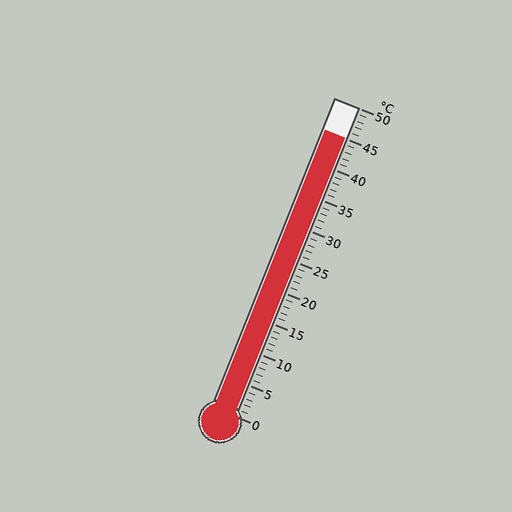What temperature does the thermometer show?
The thermometer shows approximately 45°C.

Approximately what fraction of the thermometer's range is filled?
The thermometer is filled to approximately 90% of its range.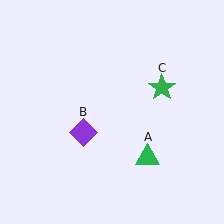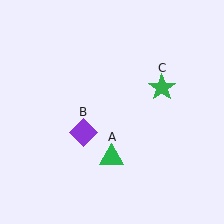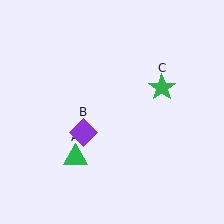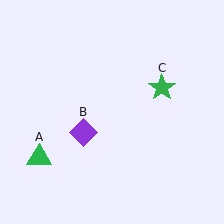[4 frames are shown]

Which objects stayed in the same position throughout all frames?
Purple diamond (object B) and green star (object C) remained stationary.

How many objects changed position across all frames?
1 object changed position: green triangle (object A).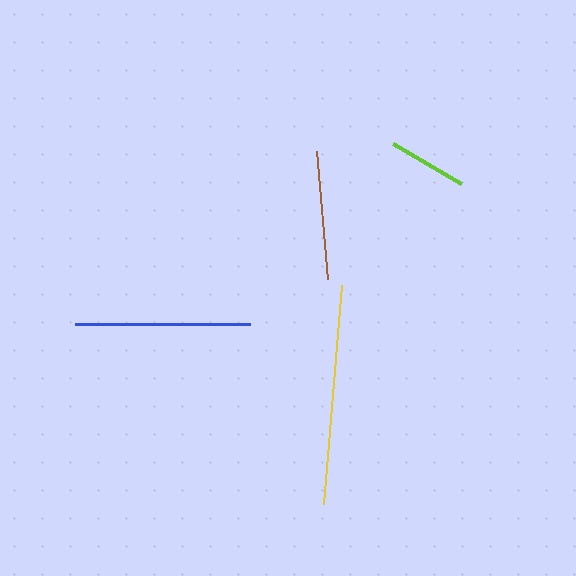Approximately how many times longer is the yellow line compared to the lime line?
The yellow line is approximately 2.8 times the length of the lime line.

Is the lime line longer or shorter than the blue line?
The blue line is longer than the lime line.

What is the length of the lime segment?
The lime segment is approximately 79 pixels long.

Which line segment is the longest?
The yellow line is the longest at approximately 219 pixels.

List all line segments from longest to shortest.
From longest to shortest: yellow, blue, brown, lime.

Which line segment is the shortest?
The lime line is the shortest at approximately 79 pixels.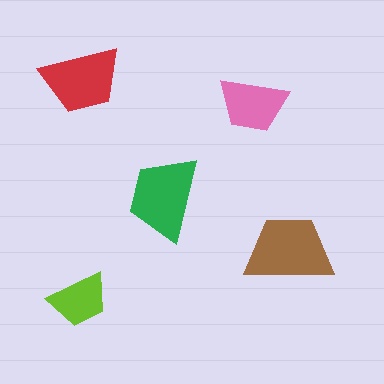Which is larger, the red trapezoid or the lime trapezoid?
The red one.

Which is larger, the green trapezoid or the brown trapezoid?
The brown one.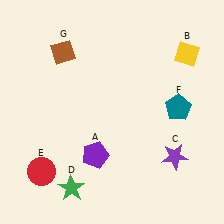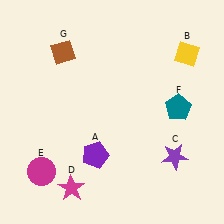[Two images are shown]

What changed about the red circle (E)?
In Image 1, E is red. In Image 2, it changed to magenta.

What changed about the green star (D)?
In Image 1, D is green. In Image 2, it changed to magenta.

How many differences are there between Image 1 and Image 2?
There are 2 differences between the two images.